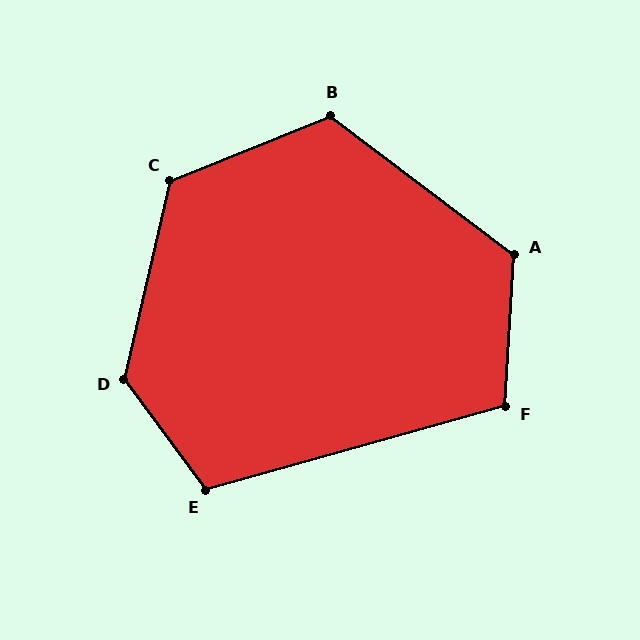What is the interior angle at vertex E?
Approximately 111 degrees (obtuse).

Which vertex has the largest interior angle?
D, at approximately 131 degrees.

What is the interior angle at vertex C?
Approximately 125 degrees (obtuse).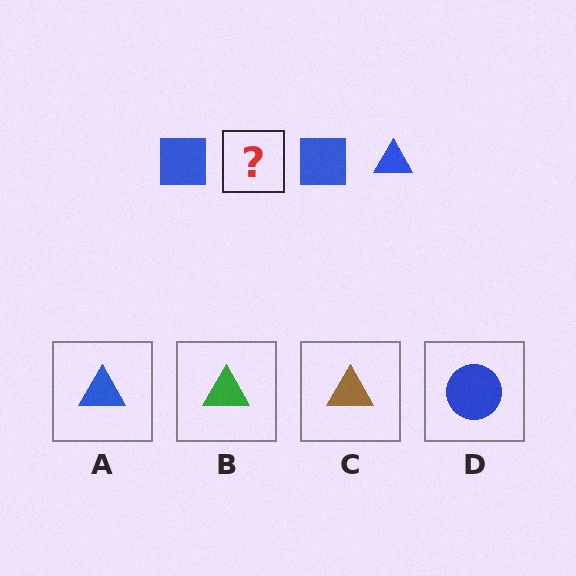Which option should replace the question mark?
Option A.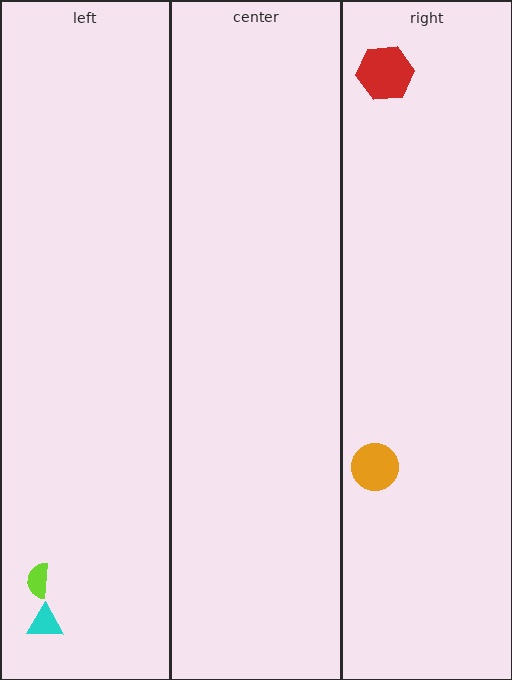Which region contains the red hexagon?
The right region.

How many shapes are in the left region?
2.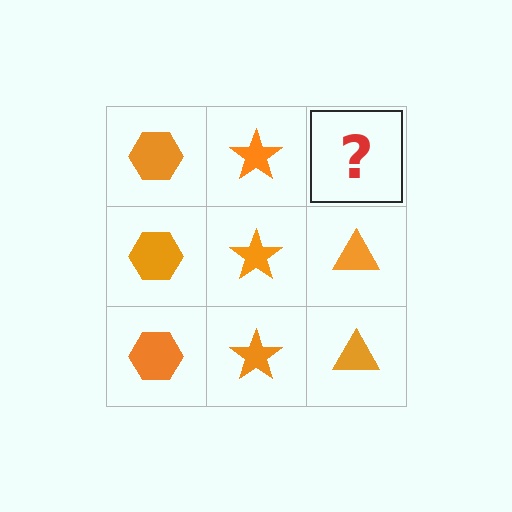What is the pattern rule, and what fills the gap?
The rule is that each column has a consistent shape. The gap should be filled with an orange triangle.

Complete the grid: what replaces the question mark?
The question mark should be replaced with an orange triangle.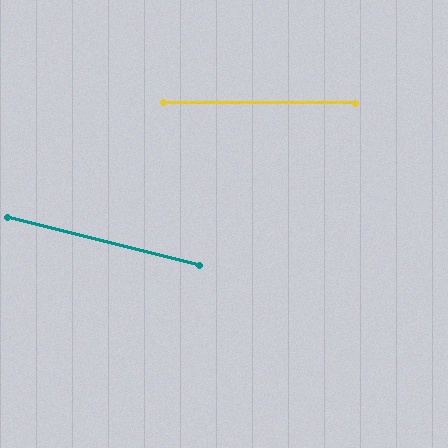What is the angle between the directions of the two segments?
Approximately 14 degrees.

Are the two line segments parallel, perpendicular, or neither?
Neither parallel nor perpendicular — they differ by about 14°.